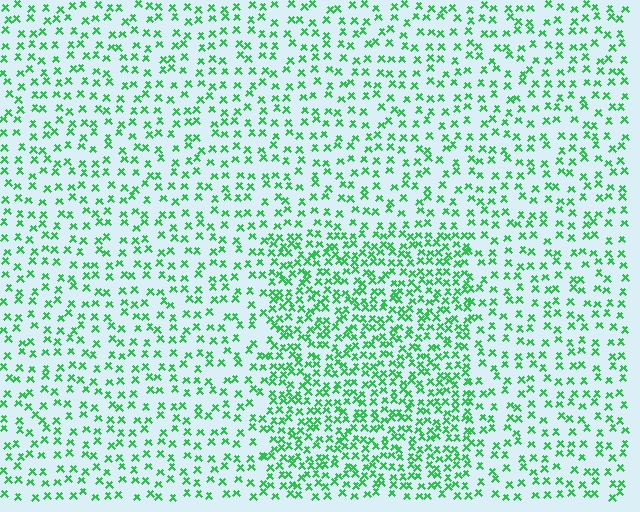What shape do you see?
I see a rectangle.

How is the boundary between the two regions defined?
The boundary is defined by a change in element density (approximately 1.9x ratio). All elements are the same color, size, and shape.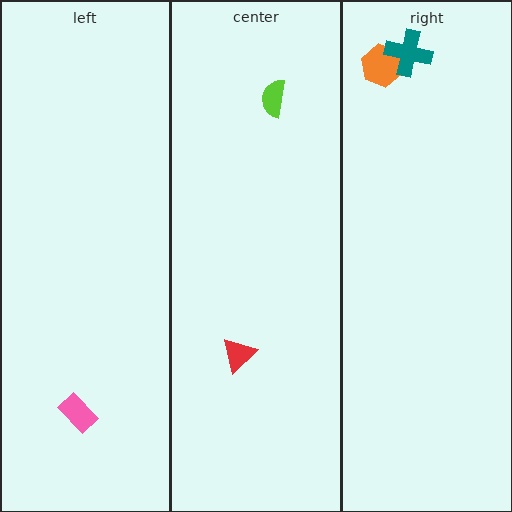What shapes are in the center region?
The red triangle, the lime semicircle.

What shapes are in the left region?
The pink rectangle.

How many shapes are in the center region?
2.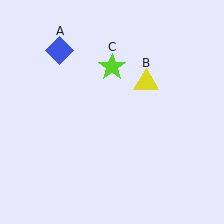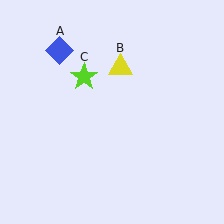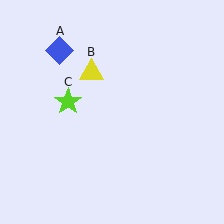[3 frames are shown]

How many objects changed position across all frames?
2 objects changed position: yellow triangle (object B), lime star (object C).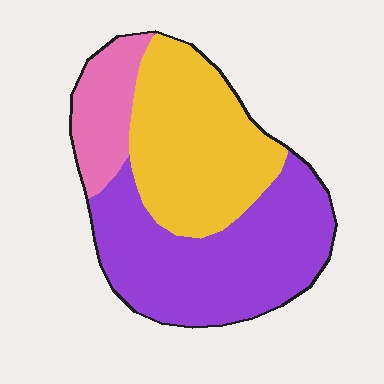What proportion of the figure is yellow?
Yellow takes up between a quarter and a half of the figure.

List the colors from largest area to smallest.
From largest to smallest: purple, yellow, pink.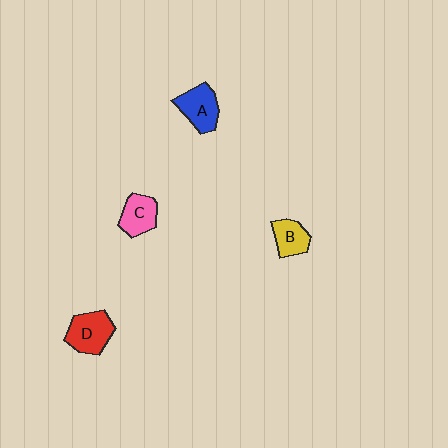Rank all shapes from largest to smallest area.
From largest to smallest: D (red), A (blue), C (pink), B (yellow).